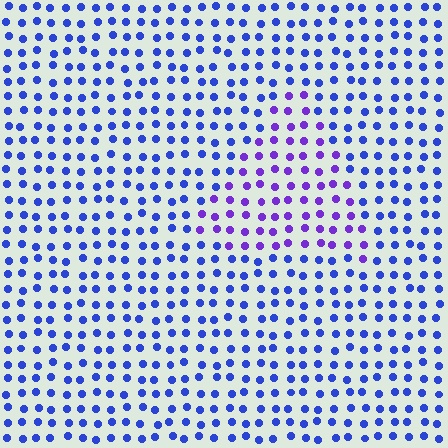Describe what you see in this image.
The image is filled with small blue elements in a uniform arrangement. A triangle-shaped region is visible where the elements are tinted to a slightly different hue, forming a subtle color boundary.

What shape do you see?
I see a triangle.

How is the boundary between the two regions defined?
The boundary is defined purely by a slight shift in hue (about 36 degrees). Spacing, size, and orientation are identical on both sides.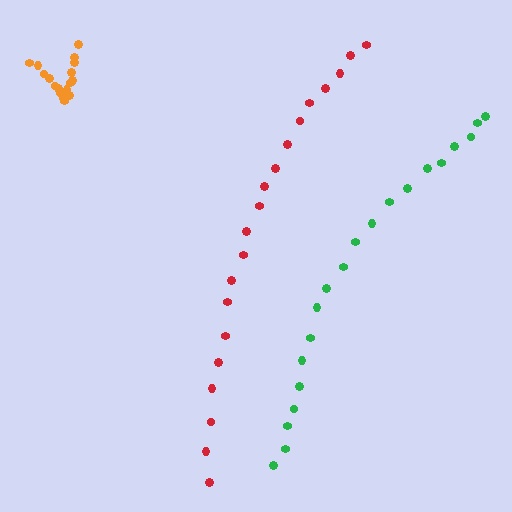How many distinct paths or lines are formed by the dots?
There are 3 distinct paths.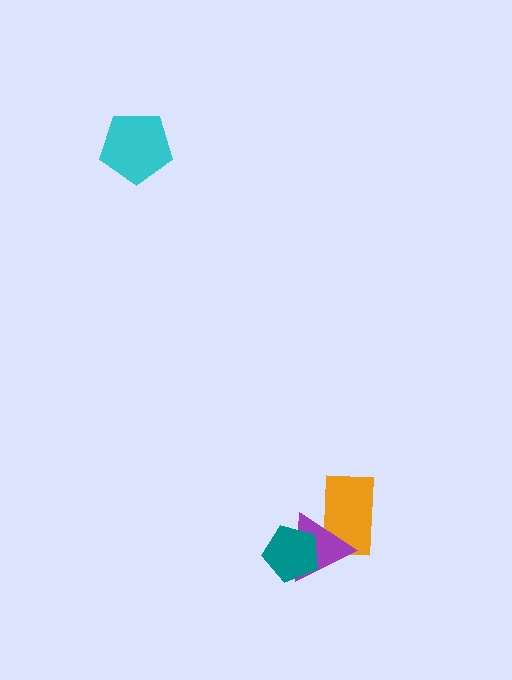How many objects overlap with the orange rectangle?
1 object overlaps with the orange rectangle.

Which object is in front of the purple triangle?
The teal pentagon is in front of the purple triangle.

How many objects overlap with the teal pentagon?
1 object overlaps with the teal pentagon.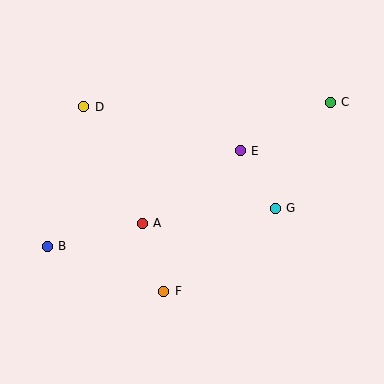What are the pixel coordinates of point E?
Point E is at (240, 151).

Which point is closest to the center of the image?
Point A at (142, 223) is closest to the center.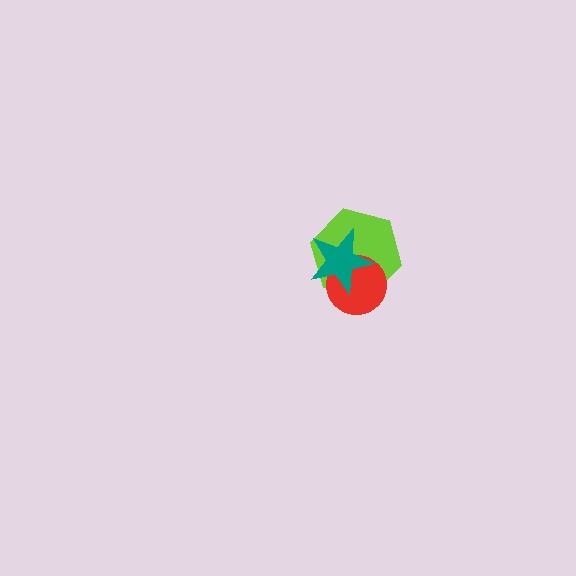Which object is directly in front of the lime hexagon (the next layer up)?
The red circle is directly in front of the lime hexagon.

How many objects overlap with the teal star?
2 objects overlap with the teal star.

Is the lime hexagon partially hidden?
Yes, it is partially covered by another shape.